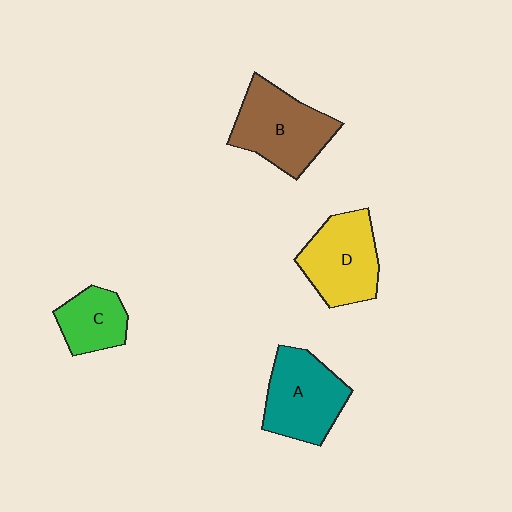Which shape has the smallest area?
Shape C (green).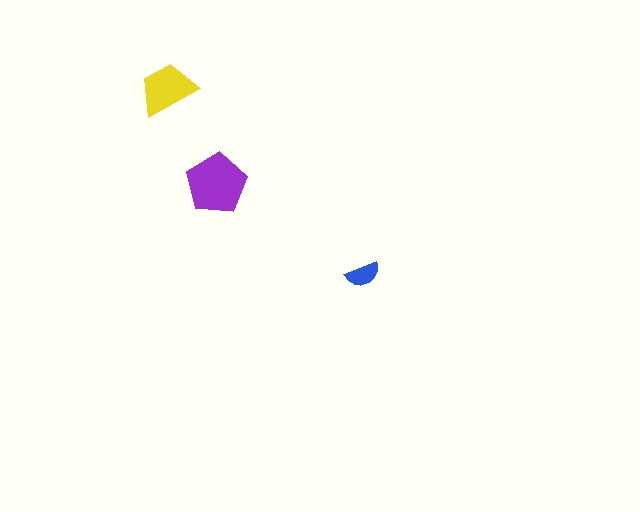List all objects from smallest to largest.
The blue semicircle, the yellow trapezoid, the purple pentagon.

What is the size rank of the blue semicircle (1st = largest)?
3rd.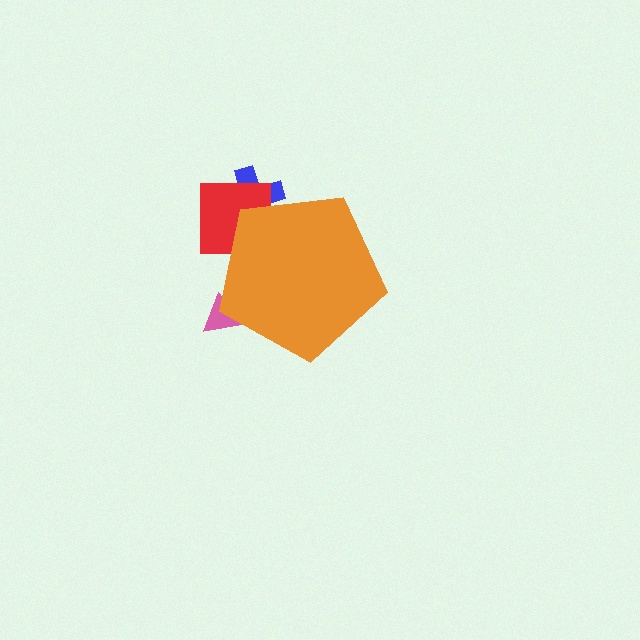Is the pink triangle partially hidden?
Yes, the pink triangle is partially hidden behind the orange pentagon.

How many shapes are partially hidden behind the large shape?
3 shapes are partially hidden.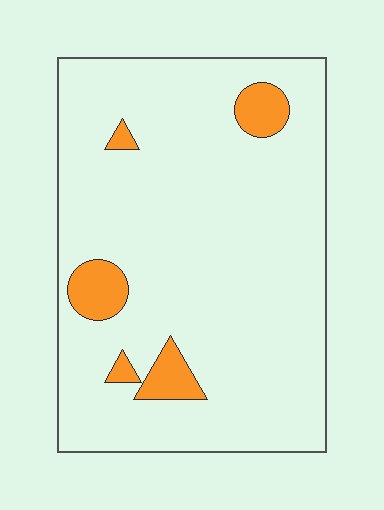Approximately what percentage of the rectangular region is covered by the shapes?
Approximately 10%.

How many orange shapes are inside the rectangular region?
5.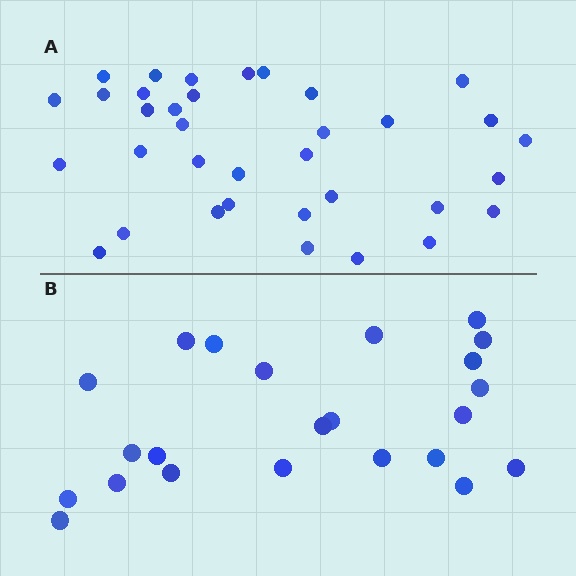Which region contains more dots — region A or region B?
Region A (the top region) has more dots.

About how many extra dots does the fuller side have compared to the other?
Region A has roughly 12 or so more dots than region B.